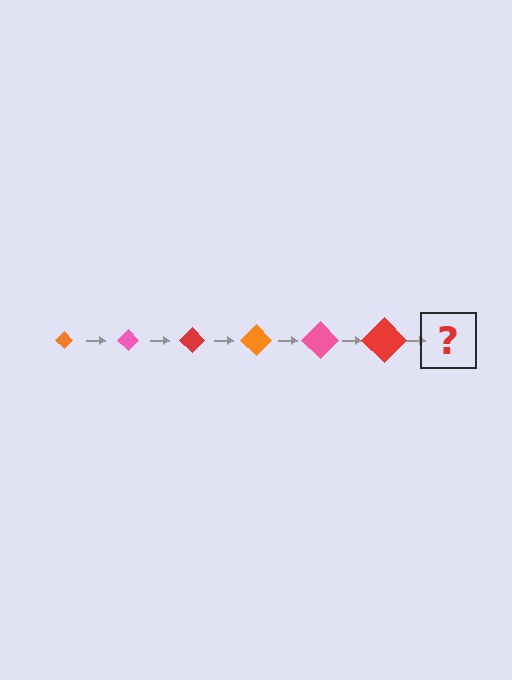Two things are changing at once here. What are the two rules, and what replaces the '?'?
The two rules are that the diamond grows larger each step and the color cycles through orange, pink, and red. The '?' should be an orange diamond, larger than the previous one.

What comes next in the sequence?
The next element should be an orange diamond, larger than the previous one.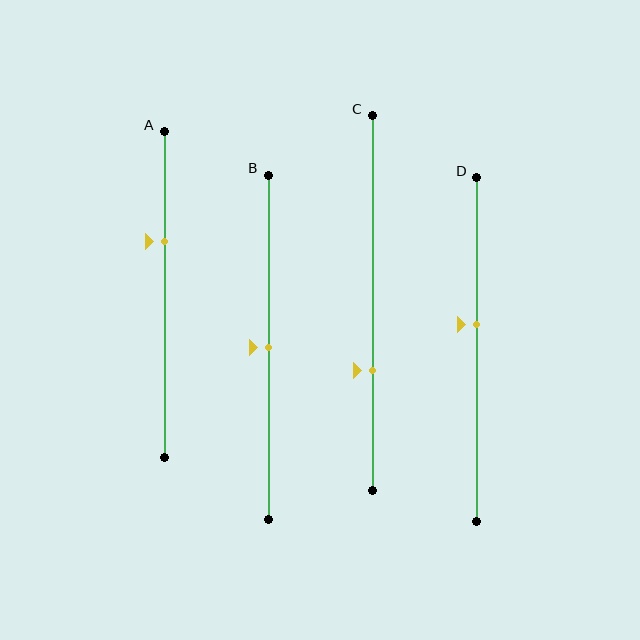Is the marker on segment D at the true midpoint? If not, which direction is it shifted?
No, the marker on segment D is shifted upward by about 7% of the segment length.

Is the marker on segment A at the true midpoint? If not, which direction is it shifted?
No, the marker on segment A is shifted upward by about 16% of the segment length.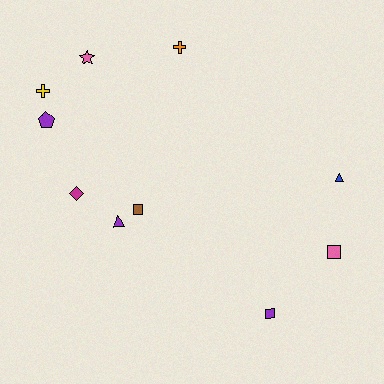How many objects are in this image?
There are 10 objects.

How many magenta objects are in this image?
There is 1 magenta object.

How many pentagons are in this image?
There is 1 pentagon.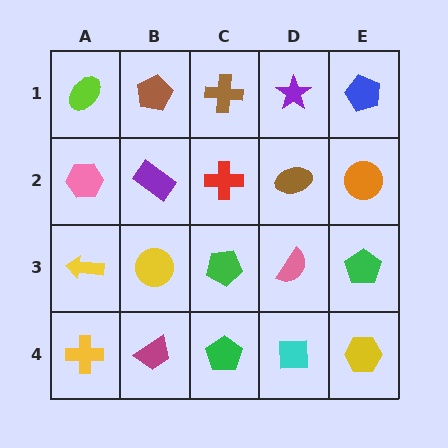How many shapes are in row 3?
5 shapes.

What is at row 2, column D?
A brown ellipse.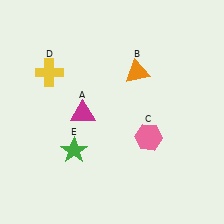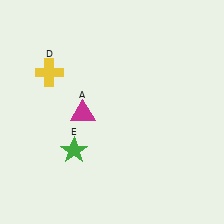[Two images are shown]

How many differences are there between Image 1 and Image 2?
There are 2 differences between the two images.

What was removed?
The pink hexagon (C), the orange triangle (B) were removed in Image 2.